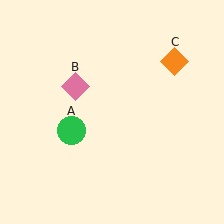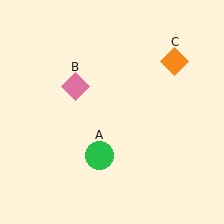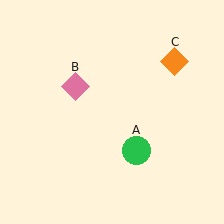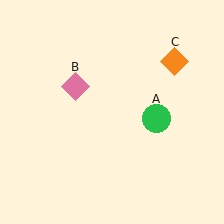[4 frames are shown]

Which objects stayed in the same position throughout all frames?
Pink diamond (object B) and orange diamond (object C) remained stationary.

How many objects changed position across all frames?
1 object changed position: green circle (object A).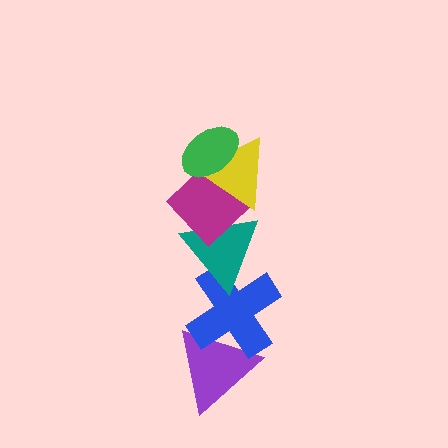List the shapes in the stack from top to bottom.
From top to bottom: the green ellipse, the yellow triangle, the magenta diamond, the teal triangle, the blue cross, the purple triangle.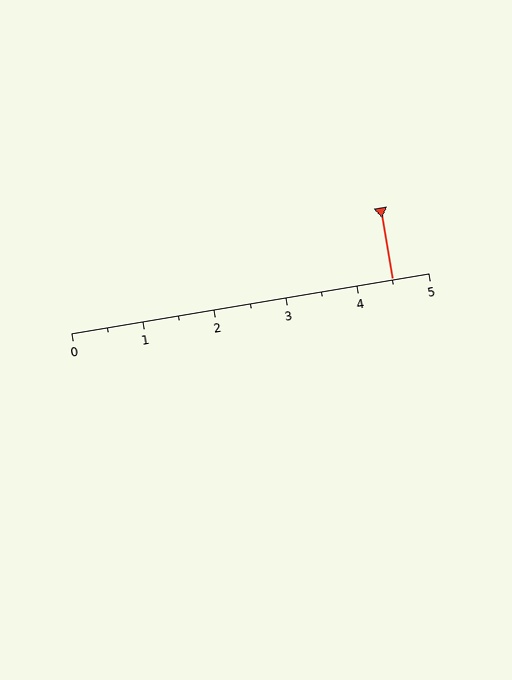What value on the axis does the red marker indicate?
The marker indicates approximately 4.5.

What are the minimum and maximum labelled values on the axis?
The axis runs from 0 to 5.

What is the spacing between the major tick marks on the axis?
The major ticks are spaced 1 apart.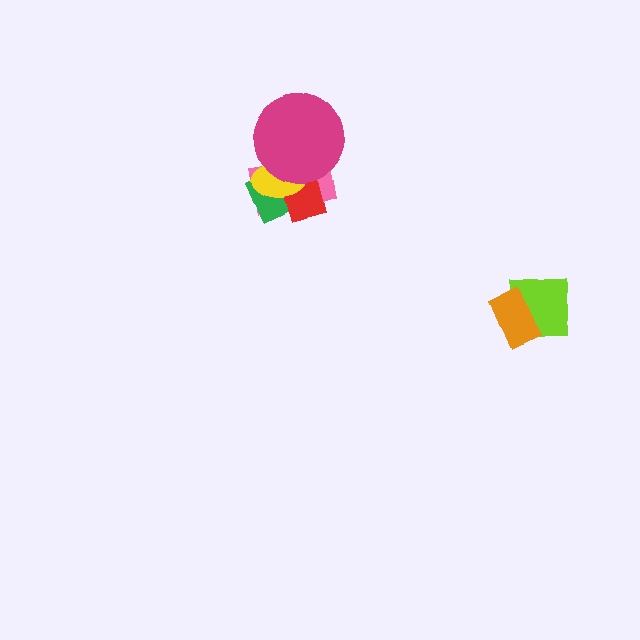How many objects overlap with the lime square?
1 object overlaps with the lime square.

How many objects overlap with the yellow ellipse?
4 objects overlap with the yellow ellipse.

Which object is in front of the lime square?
The orange rectangle is in front of the lime square.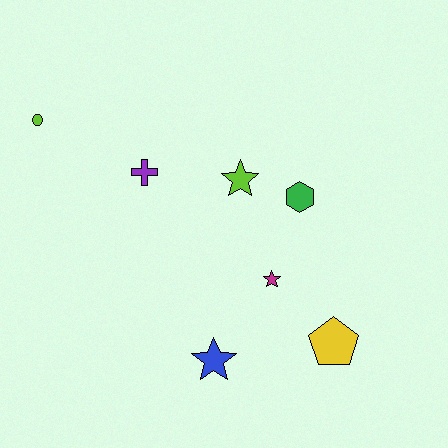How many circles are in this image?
There is 1 circle.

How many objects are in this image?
There are 7 objects.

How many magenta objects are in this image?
There is 1 magenta object.